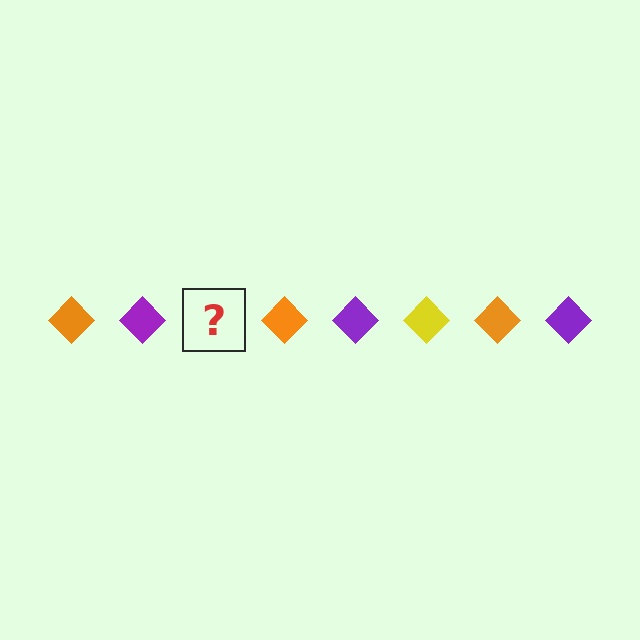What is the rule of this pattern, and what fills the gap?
The rule is that the pattern cycles through orange, purple, yellow diamonds. The gap should be filled with a yellow diamond.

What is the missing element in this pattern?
The missing element is a yellow diamond.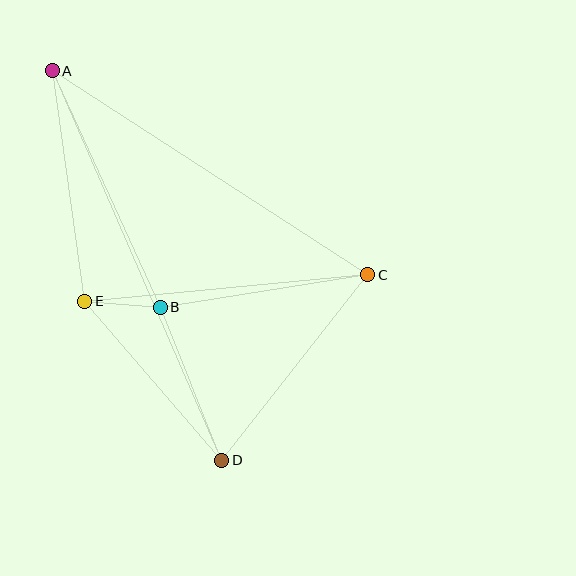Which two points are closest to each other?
Points B and E are closest to each other.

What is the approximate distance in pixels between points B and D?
The distance between B and D is approximately 164 pixels.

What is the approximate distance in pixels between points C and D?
The distance between C and D is approximately 236 pixels.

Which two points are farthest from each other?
Points A and D are farthest from each other.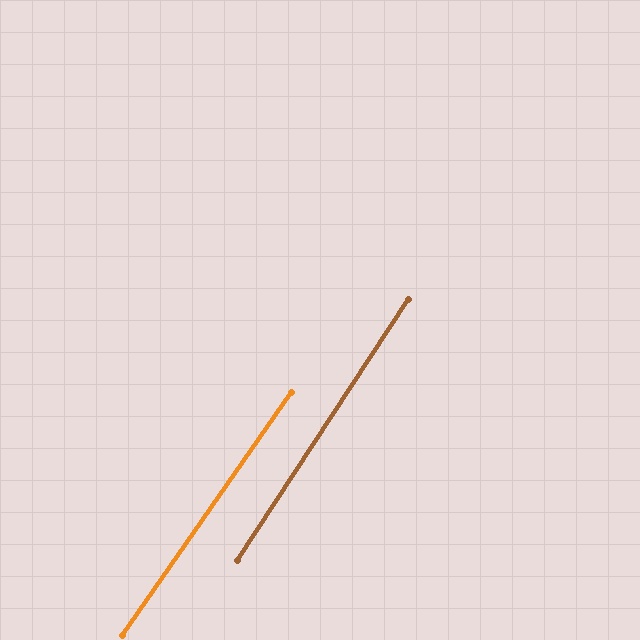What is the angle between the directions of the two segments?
Approximately 1 degree.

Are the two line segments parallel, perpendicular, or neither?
Parallel — their directions differ by only 1.4°.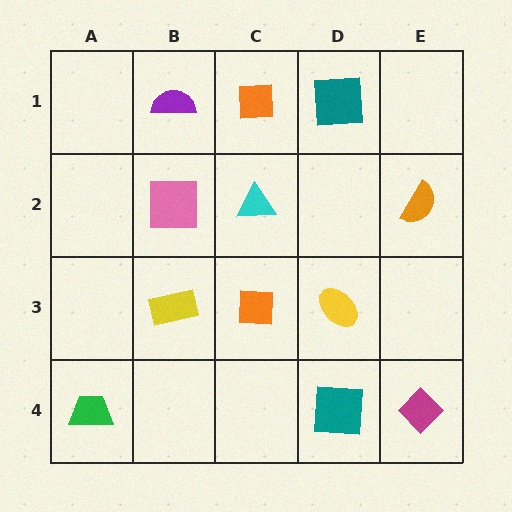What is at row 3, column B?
A yellow rectangle.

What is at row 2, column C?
A cyan triangle.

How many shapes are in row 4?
3 shapes.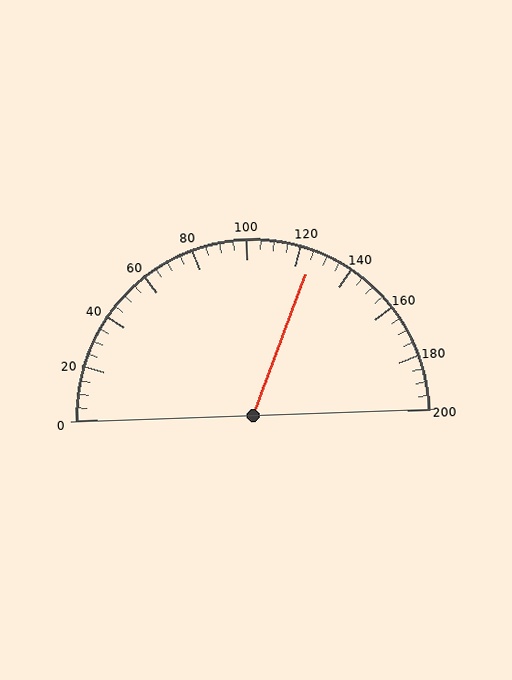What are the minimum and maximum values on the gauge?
The gauge ranges from 0 to 200.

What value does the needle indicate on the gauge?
The needle indicates approximately 125.